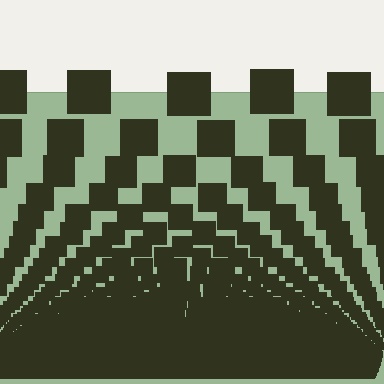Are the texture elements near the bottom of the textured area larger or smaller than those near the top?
Smaller. The gradient is inverted — elements near the bottom are smaller and denser.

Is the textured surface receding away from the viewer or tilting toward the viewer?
The surface appears to tilt toward the viewer. Texture elements get larger and sparser toward the top.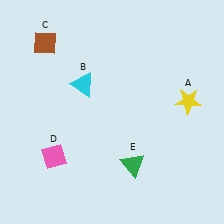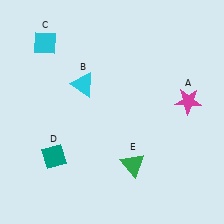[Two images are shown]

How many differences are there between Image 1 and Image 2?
There are 3 differences between the two images.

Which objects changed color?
A changed from yellow to magenta. C changed from brown to cyan. D changed from pink to teal.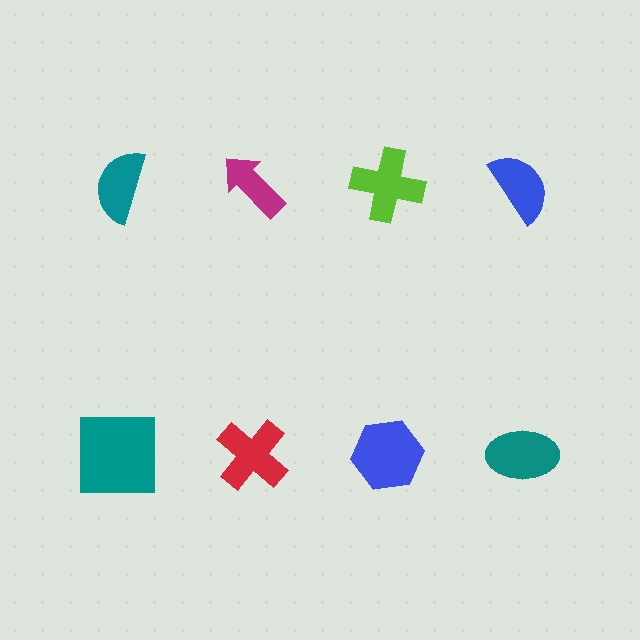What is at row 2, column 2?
A red cross.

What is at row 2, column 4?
A teal ellipse.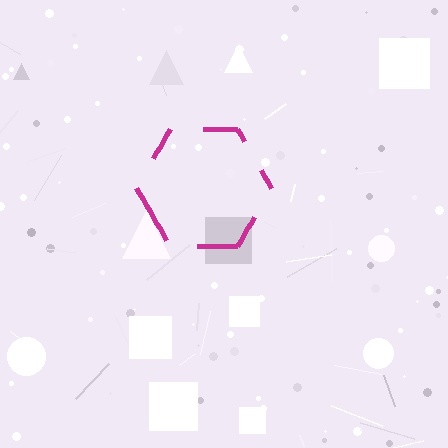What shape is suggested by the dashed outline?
The dashed outline suggests a hexagon.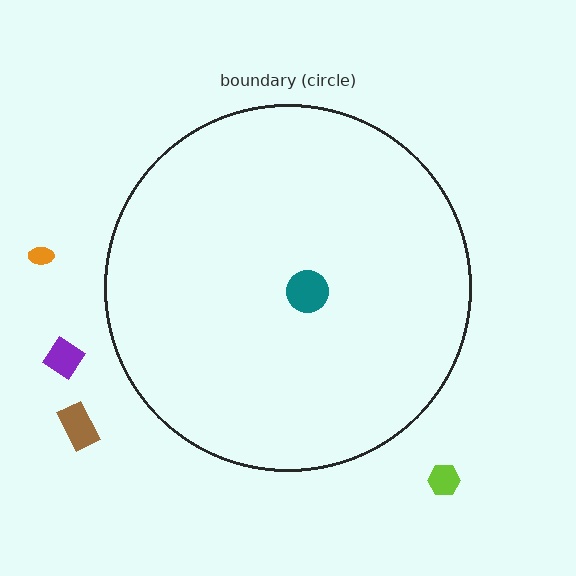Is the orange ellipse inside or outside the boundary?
Outside.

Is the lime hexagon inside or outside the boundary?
Outside.